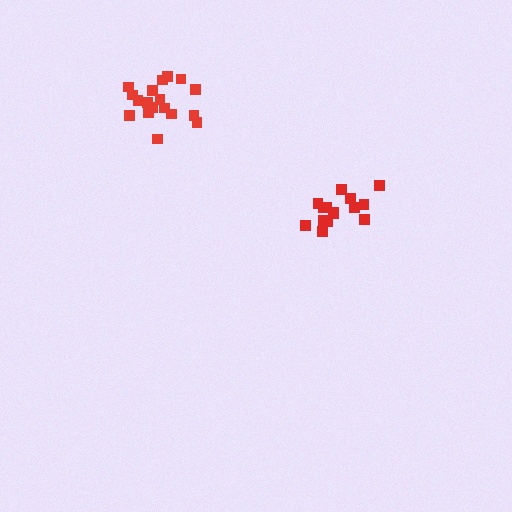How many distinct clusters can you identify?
There are 2 distinct clusters.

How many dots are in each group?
Group 1: 15 dots, Group 2: 18 dots (33 total).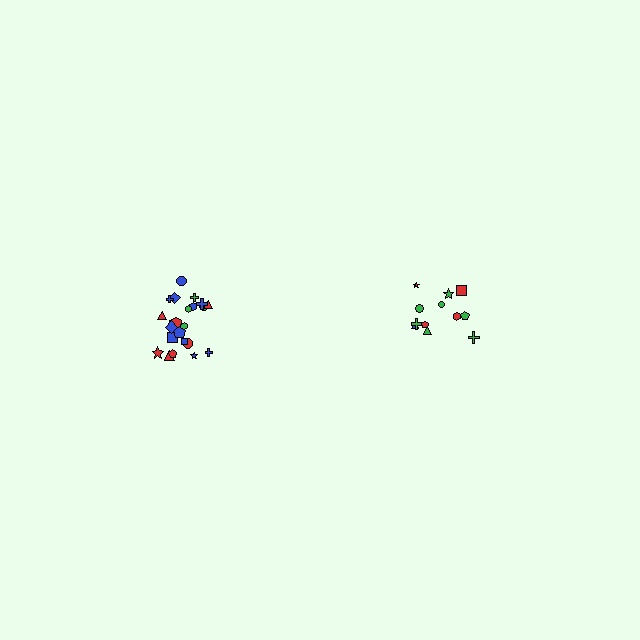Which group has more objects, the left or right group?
The left group.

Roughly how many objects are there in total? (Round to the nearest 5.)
Roughly 35 objects in total.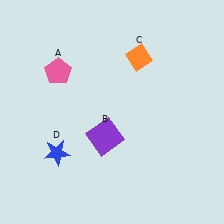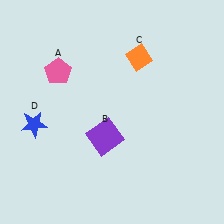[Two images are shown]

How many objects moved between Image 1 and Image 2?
1 object moved between the two images.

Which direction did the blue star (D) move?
The blue star (D) moved up.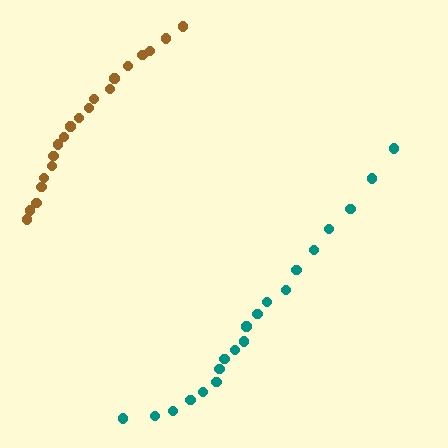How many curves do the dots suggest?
There are 2 distinct paths.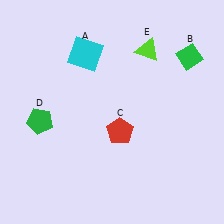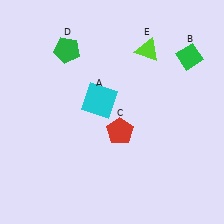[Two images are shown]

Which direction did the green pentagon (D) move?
The green pentagon (D) moved up.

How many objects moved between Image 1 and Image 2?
2 objects moved between the two images.